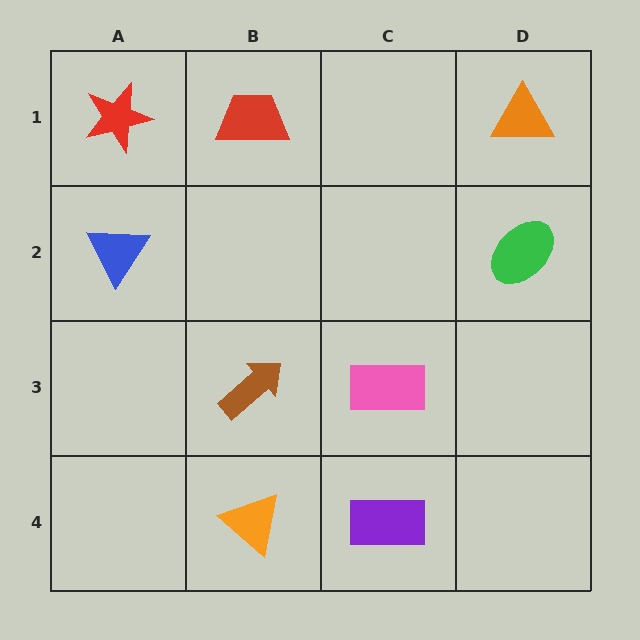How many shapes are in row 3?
2 shapes.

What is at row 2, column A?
A blue triangle.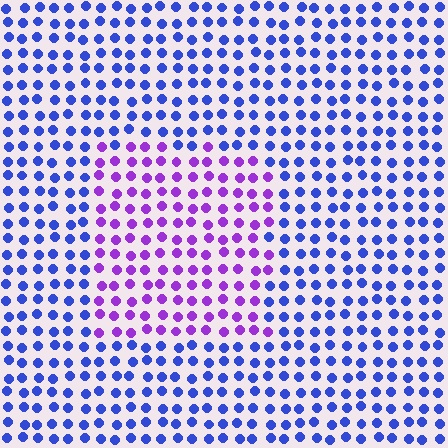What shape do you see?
I see a rectangle.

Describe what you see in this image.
The image is filled with small blue elements in a uniform arrangement. A rectangle-shaped region is visible where the elements are tinted to a slightly different hue, forming a subtle color boundary.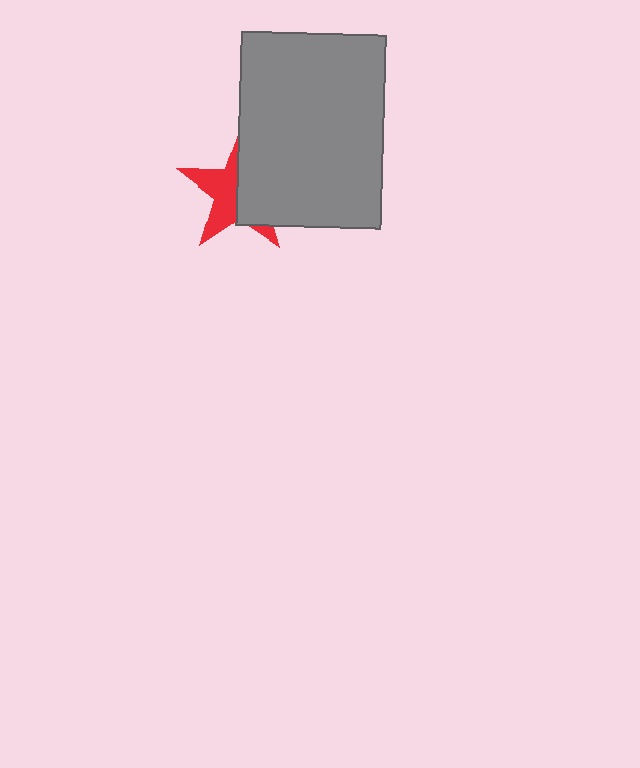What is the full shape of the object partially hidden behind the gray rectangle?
The partially hidden object is a red star.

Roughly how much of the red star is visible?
About half of it is visible (roughly 48%).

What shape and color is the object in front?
The object in front is a gray rectangle.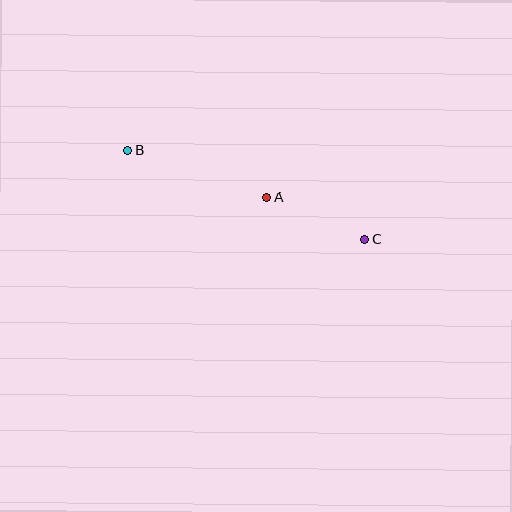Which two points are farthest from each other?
Points B and C are farthest from each other.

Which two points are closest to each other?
Points A and C are closest to each other.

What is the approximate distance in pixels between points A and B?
The distance between A and B is approximately 147 pixels.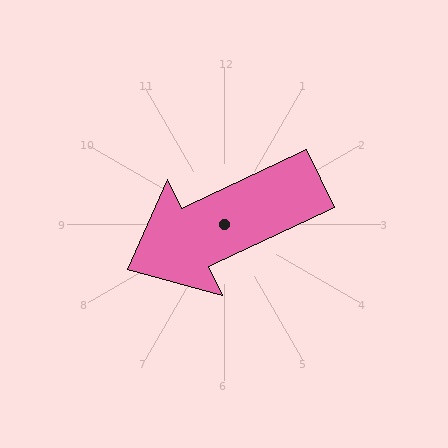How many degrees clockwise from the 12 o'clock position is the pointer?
Approximately 245 degrees.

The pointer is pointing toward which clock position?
Roughly 8 o'clock.